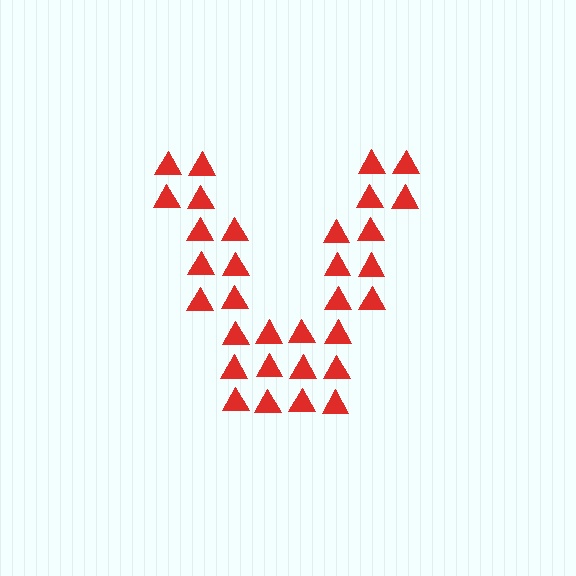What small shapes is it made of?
It is made of small triangles.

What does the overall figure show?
The overall figure shows the letter V.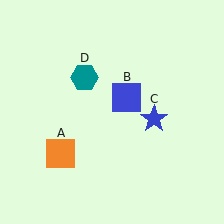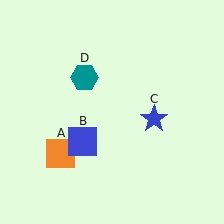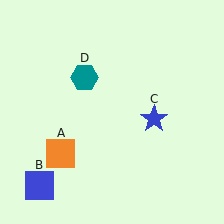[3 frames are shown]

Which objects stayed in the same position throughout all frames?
Orange square (object A) and blue star (object C) and teal hexagon (object D) remained stationary.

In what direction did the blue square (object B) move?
The blue square (object B) moved down and to the left.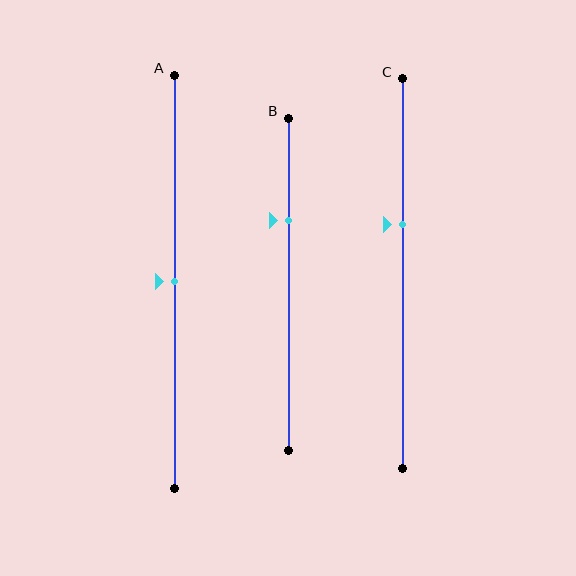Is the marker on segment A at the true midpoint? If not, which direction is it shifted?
Yes, the marker on segment A is at the true midpoint.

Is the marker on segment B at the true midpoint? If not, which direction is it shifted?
No, the marker on segment B is shifted upward by about 19% of the segment length.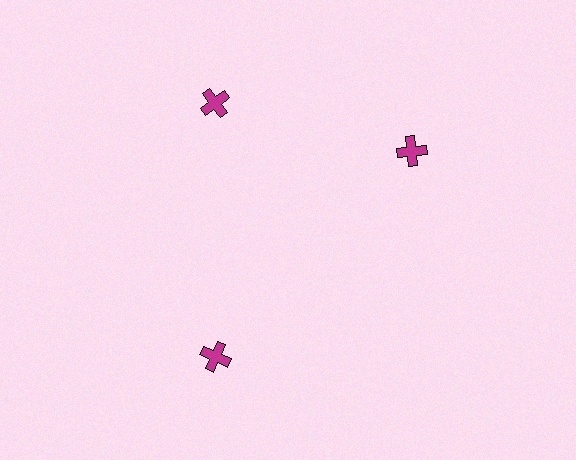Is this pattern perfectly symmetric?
No. The 3 magenta crosses are arranged in a ring, but one element near the 3 o'clock position is rotated out of alignment along the ring, breaking the 3-fold rotational symmetry.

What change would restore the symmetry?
The symmetry would be restored by rotating it back into even spacing with its neighbors so that all 3 crosses sit at equal angles and equal distance from the center.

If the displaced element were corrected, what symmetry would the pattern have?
It would have 3-fold rotational symmetry — the pattern would map onto itself every 120 degrees.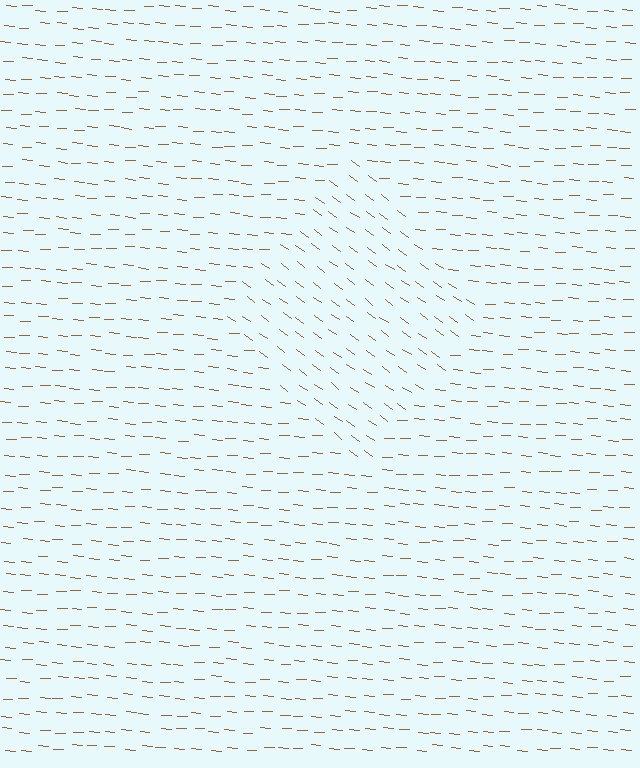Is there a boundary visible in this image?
Yes, there is a texture boundary formed by a change in line orientation.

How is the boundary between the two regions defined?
The boundary is defined purely by a change in line orientation (approximately 32 degrees difference). All lines are the same color and thickness.